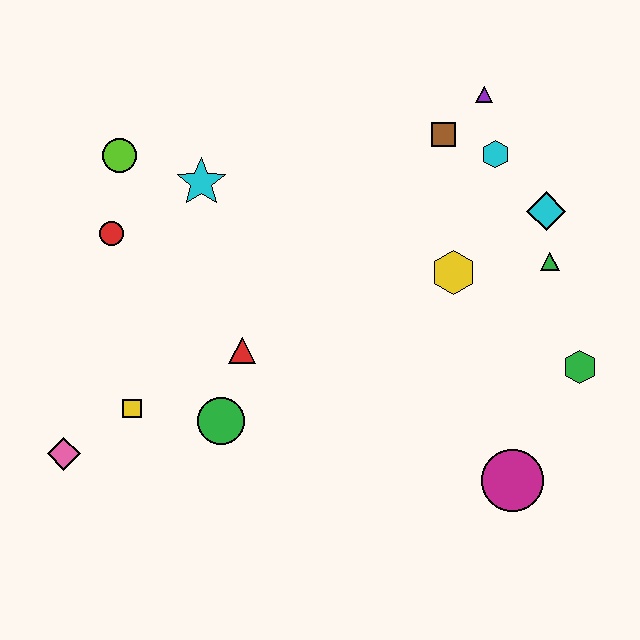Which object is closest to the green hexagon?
The green triangle is closest to the green hexagon.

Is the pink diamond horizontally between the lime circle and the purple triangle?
No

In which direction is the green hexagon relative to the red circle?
The green hexagon is to the right of the red circle.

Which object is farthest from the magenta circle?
The lime circle is farthest from the magenta circle.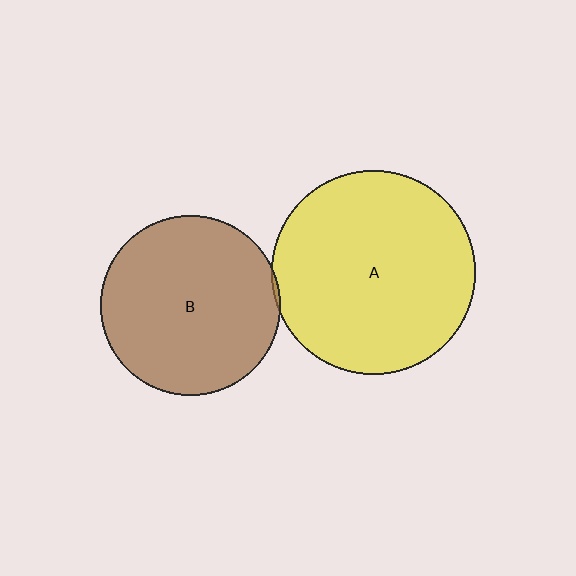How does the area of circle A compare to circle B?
Approximately 1.3 times.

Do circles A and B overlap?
Yes.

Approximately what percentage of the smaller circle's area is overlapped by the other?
Approximately 5%.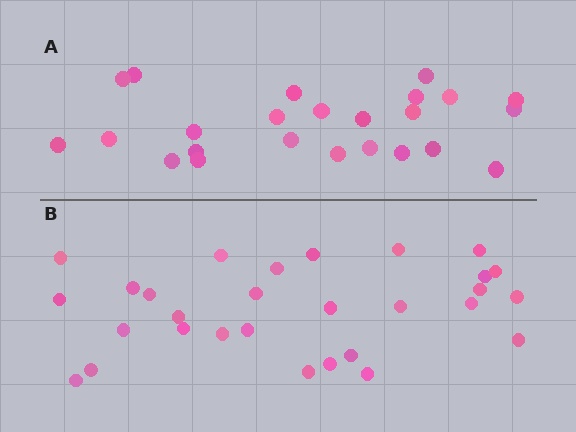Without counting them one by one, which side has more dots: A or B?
Region B (the bottom region) has more dots.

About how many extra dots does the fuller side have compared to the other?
Region B has about 5 more dots than region A.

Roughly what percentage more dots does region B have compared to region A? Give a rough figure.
About 20% more.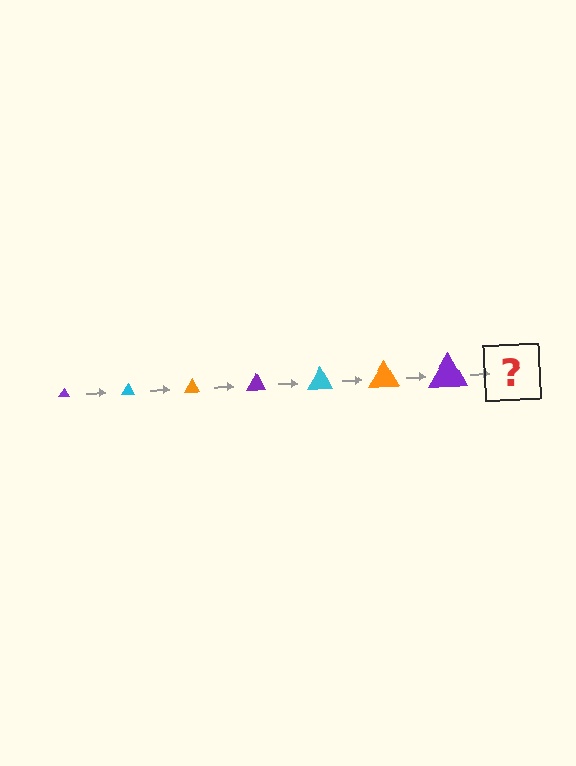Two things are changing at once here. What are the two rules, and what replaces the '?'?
The two rules are that the triangle grows larger each step and the color cycles through purple, cyan, and orange. The '?' should be a cyan triangle, larger than the previous one.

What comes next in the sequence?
The next element should be a cyan triangle, larger than the previous one.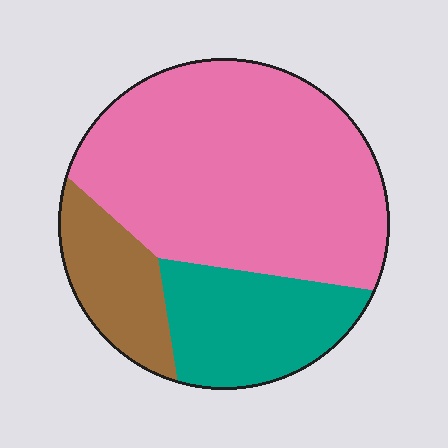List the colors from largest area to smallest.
From largest to smallest: pink, teal, brown.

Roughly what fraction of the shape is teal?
Teal covers roughly 25% of the shape.